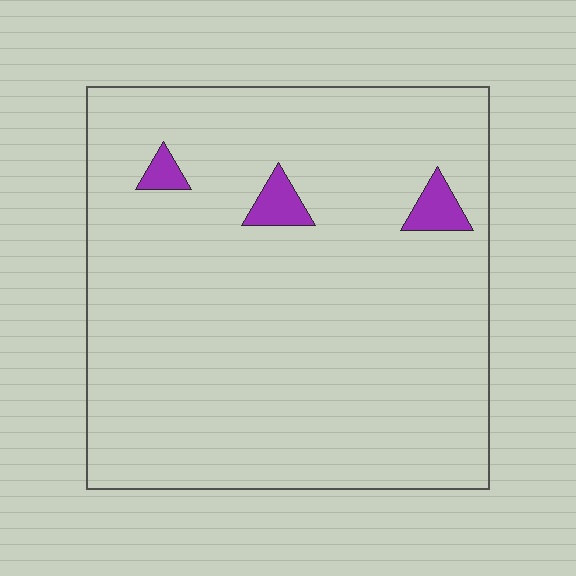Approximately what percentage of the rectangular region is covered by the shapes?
Approximately 5%.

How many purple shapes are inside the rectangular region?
3.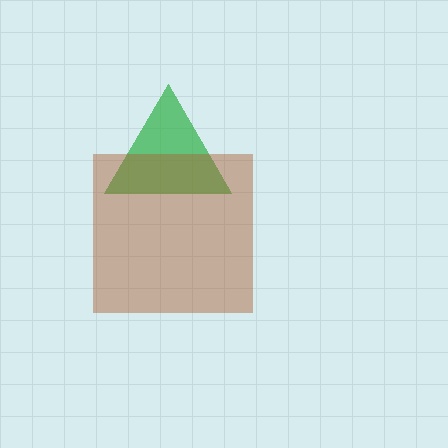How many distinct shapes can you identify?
There are 2 distinct shapes: a green triangle, a brown square.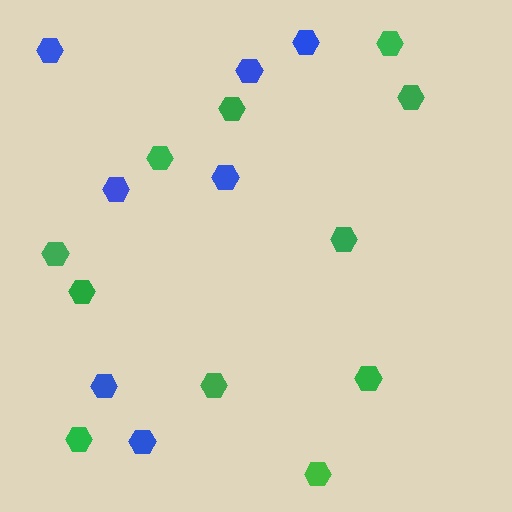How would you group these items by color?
There are 2 groups: one group of blue hexagons (7) and one group of green hexagons (11).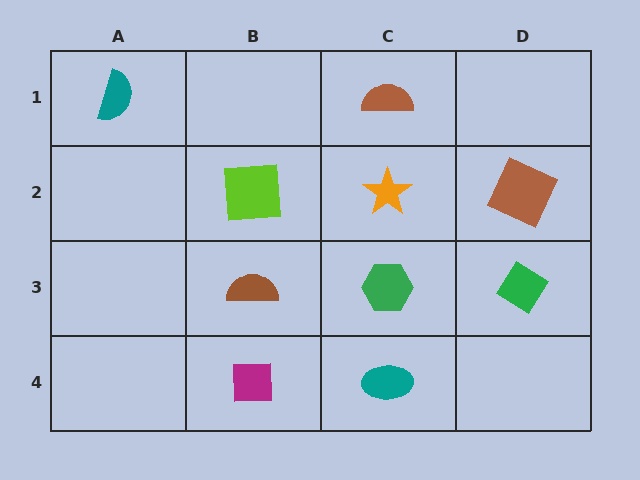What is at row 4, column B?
A magenta square.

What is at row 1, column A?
A teal semicircle.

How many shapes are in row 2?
3 shapes.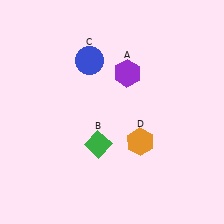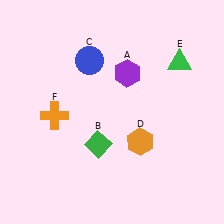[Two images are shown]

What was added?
A green triangle (E), an orange cross (F) were added in Image 2.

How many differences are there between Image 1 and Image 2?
There are 2 differences between the two images.